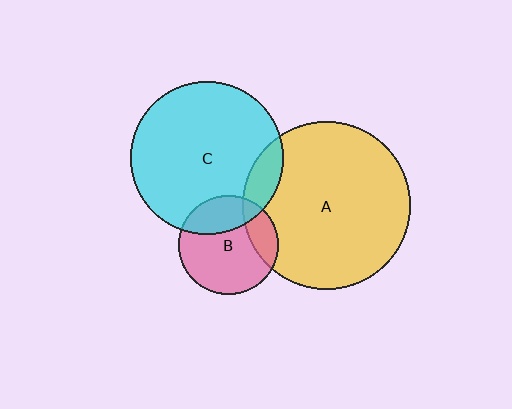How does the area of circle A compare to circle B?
Approximately 2.9 times.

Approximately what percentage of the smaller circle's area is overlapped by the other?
Approximately 10%.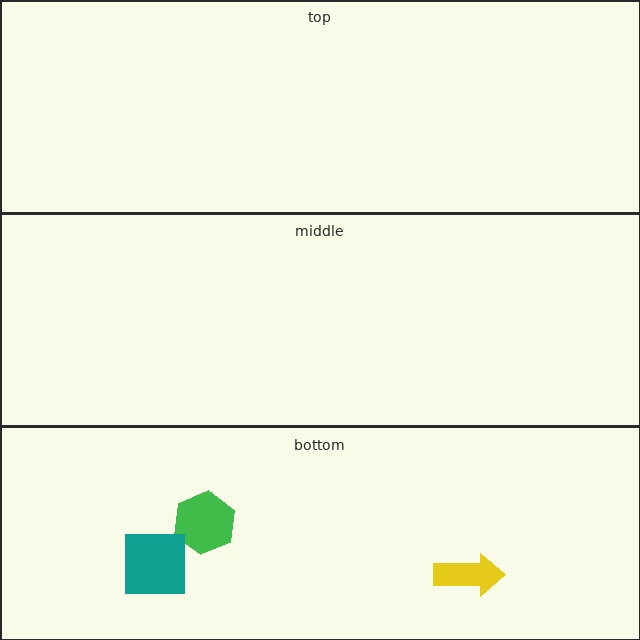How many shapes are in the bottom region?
3.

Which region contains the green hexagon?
The bottom region.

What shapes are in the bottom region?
The yellow arrow, the green hexagon, the teal square.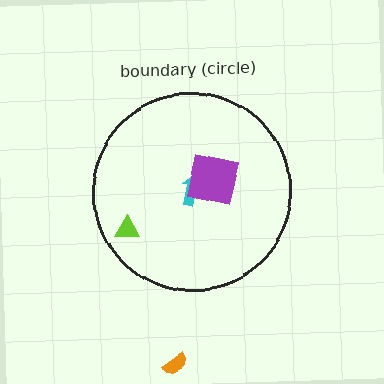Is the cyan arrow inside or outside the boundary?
Inside.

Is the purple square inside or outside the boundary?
Inside.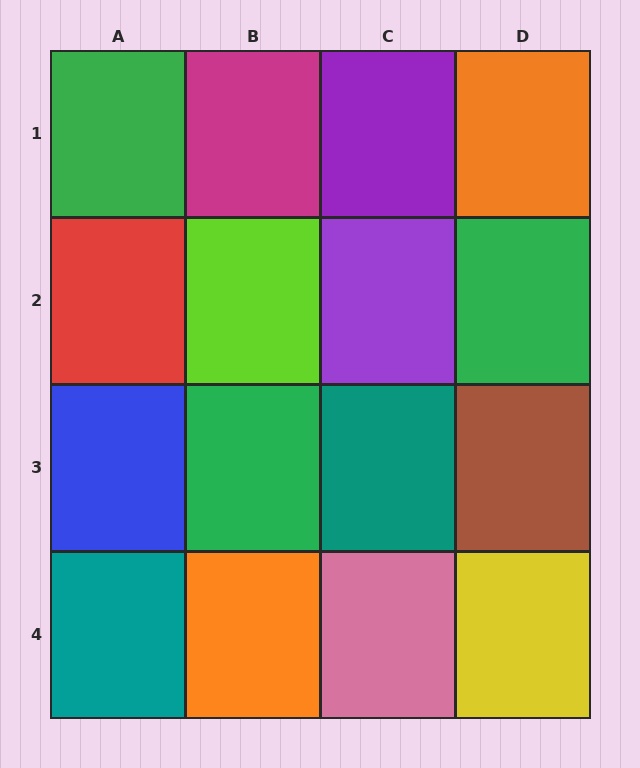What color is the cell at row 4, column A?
Teal.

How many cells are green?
3 cells are green.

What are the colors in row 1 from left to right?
Green, magenta, purple, orange.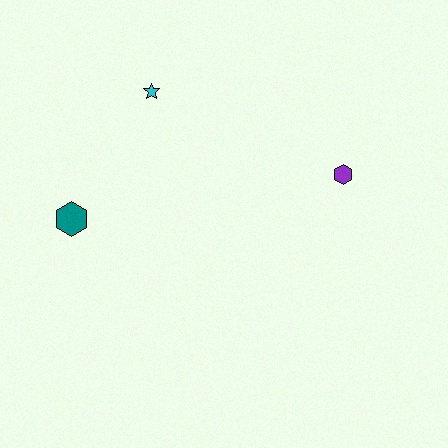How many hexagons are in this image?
There are 2 hexagons.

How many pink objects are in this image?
There are no pink objects.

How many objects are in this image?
There are 3 objects.